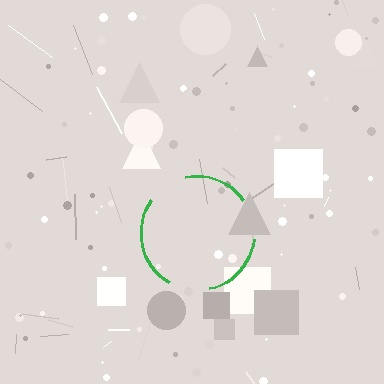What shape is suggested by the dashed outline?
The dashed outline suggests a circle.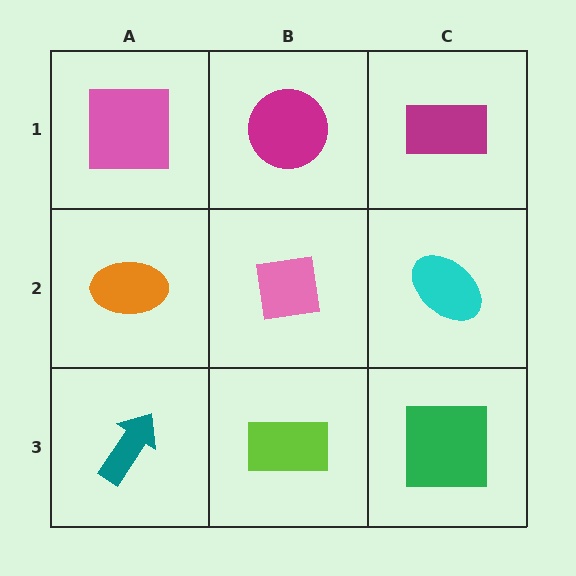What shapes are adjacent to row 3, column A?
An orange ellipse (row 2, column A), a lime rectangle (row 3, column B).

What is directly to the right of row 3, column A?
A lime rectangle.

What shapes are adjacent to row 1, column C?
A cyan ellipse (row 2, column C), a magenta circle (row 1, column B).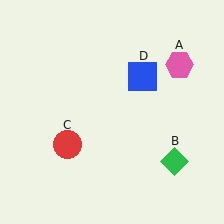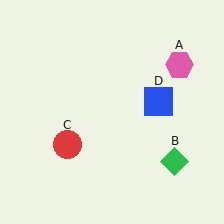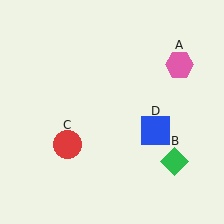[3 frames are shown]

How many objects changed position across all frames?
1 object changed position: blue square (object D).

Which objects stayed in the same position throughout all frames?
Pink hexagon (object A) and green diamond (object B) and red circle (object C) remained stationary.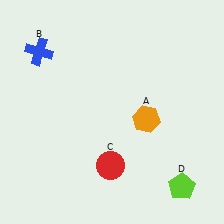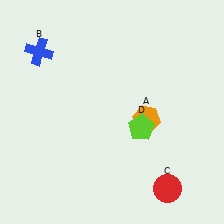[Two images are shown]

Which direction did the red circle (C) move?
The red circle (C) moved right.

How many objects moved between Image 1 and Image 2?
2 objects moved between the two images.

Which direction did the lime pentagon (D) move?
The lime pentagon (D) moved up.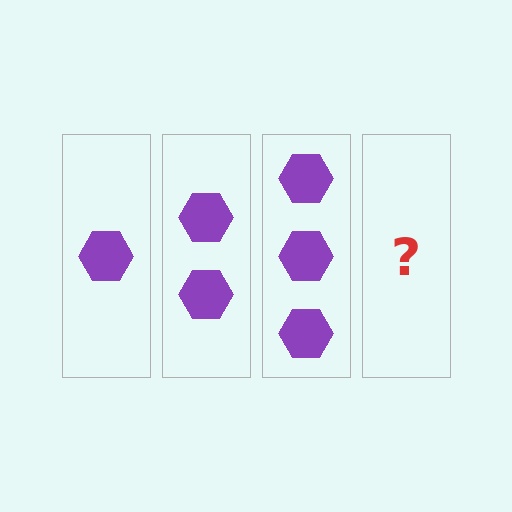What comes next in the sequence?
The next element should be 4 hexagons.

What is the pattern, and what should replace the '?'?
The pattern is that each step adds one more hexagon. The '?' should be 4 hexagons.